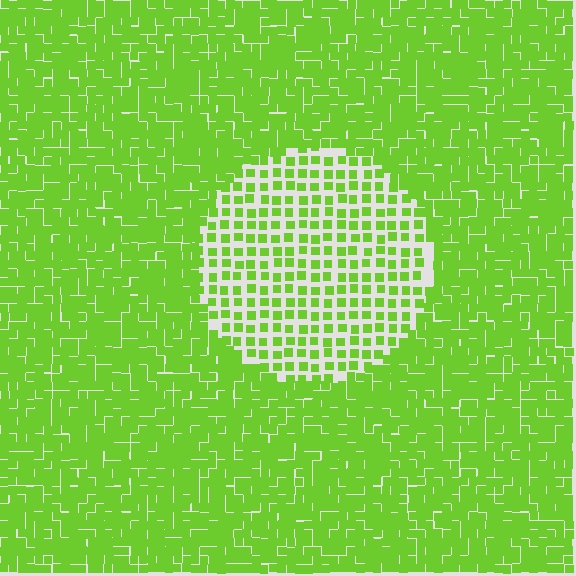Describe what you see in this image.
The image contains small lime elements arranged at two different densities. A circle-shaped region is visible where the elements are less densely packed than the surrounding area.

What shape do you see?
I see a circle.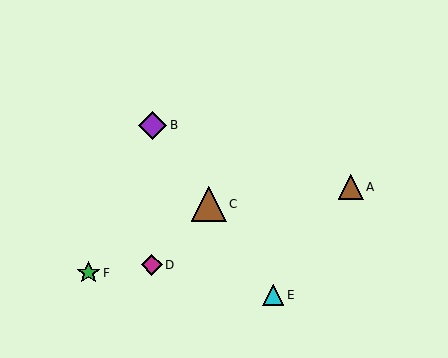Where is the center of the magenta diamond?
The center of the magenta diamond is at (152, 265).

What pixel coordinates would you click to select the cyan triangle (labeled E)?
Click at (273, 295) to select the cyan triangle E.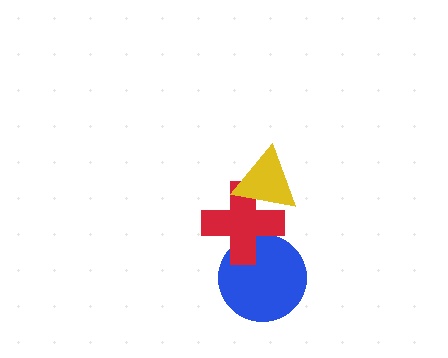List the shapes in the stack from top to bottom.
From top to bottom: the yellow triangle, the red cross, the blue circle.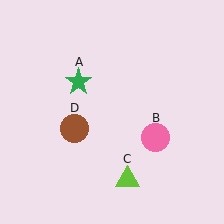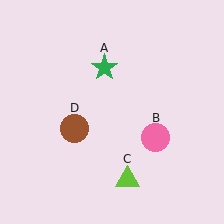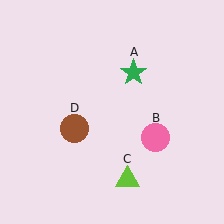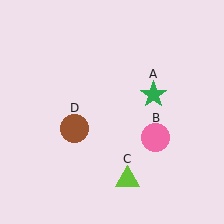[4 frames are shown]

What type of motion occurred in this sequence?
The green star (object A) rotated clockwise around the center of the scene.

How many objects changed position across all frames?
1 object changed position: green star (object A).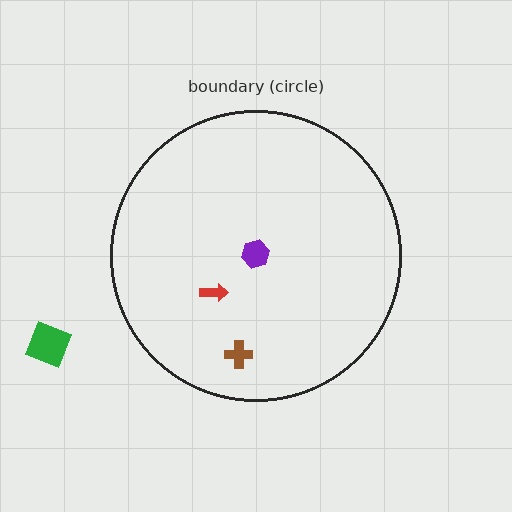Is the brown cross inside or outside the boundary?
Inside.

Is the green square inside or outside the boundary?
Outside.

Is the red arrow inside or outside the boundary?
Inside.